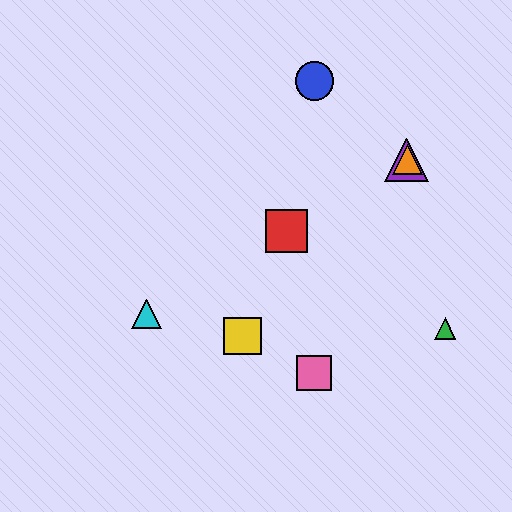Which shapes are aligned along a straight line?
The red square, the purple triangle, the orange triangle, the cyan triangle are aligned along a straight line.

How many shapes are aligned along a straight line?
4 shapes (the red square, the purple triangle, the orange triangle, the cyan triangle) are aligned along a straight line.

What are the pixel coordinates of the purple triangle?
The purple triangle is at (406, 160).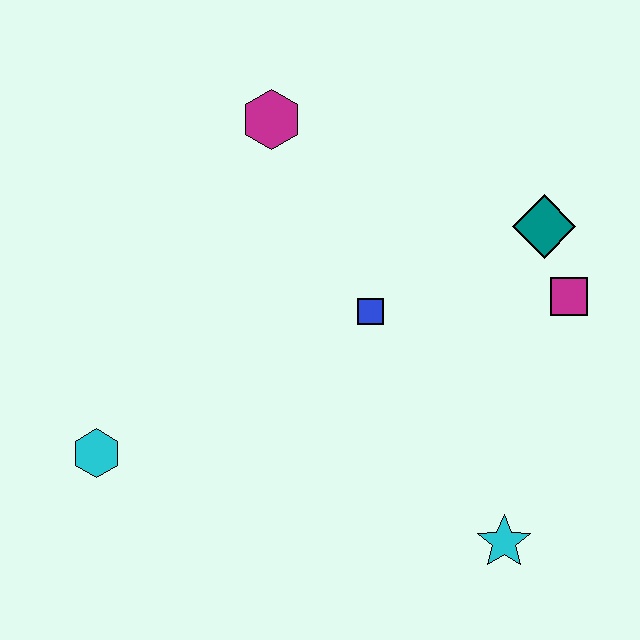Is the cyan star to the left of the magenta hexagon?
No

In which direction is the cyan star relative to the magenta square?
The cyan star is below the magenta square.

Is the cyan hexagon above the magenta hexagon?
No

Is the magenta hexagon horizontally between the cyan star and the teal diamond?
No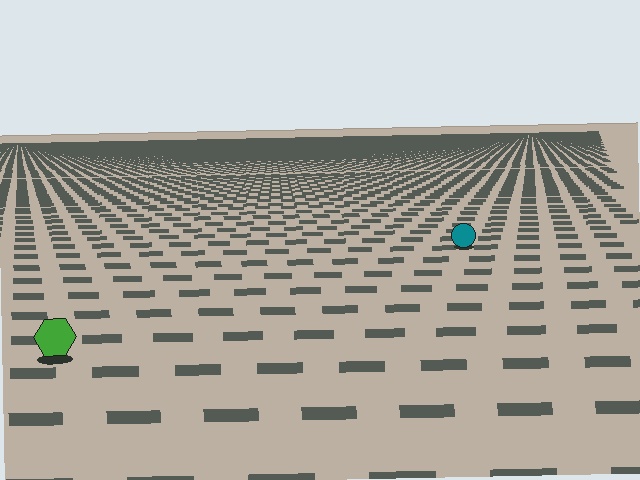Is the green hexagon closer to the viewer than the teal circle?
Yes. The green hexagon is closer — you can tell from the texture gradient: the ground texture is coarser near it.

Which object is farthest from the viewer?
The teal circle is farthest from the viewer. It appears smaller and the ground texture around it is denser.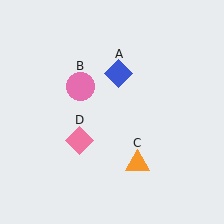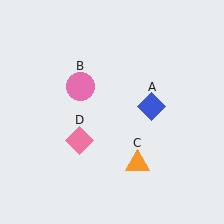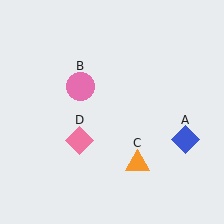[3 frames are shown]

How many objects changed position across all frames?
1 object changed position: blue diamond (object A).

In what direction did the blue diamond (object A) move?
The blue diamond (object A) moved down and to the right.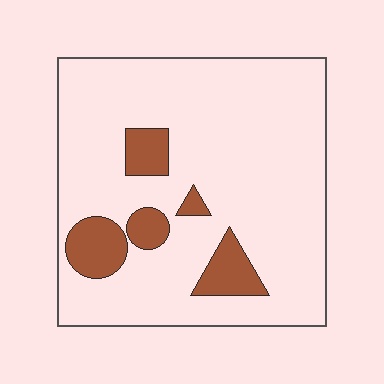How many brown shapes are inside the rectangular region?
5.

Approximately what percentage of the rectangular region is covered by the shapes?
Approximately 15%.